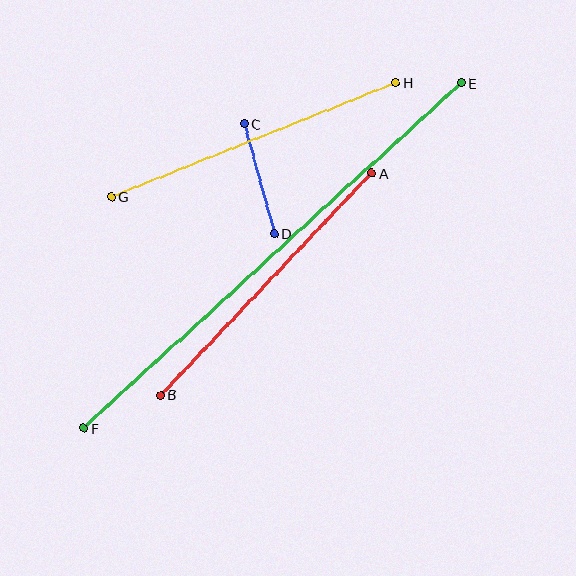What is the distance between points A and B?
The distance is approximately 306 pixels.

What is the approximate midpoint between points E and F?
The midpoint is at approximately (272, 256) pixels.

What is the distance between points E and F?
The distance is approximately 511 pixels.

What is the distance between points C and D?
The distance is approximately 114 pixels.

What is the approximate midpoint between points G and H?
The midpoint is at approximately (253, 140) pixels.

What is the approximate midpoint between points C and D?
The midpoint is at approximately (259, 179) pixels.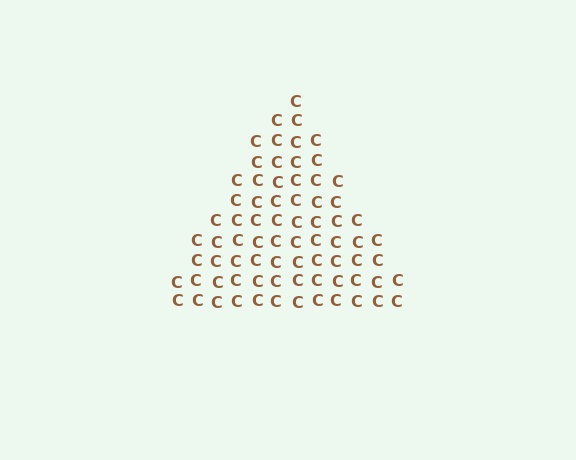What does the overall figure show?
The overall figure shows a triangle.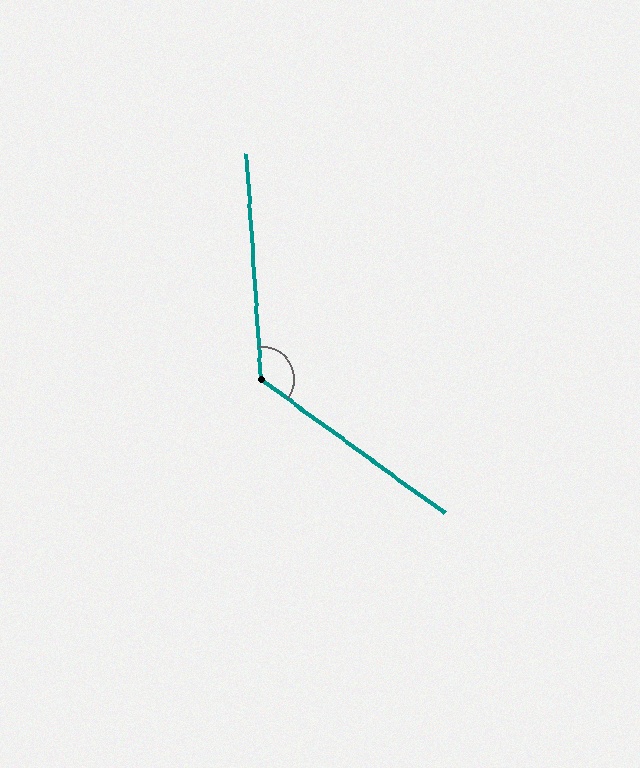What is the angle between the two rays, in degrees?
Approximately 130 degrees.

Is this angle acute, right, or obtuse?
It is obtuse.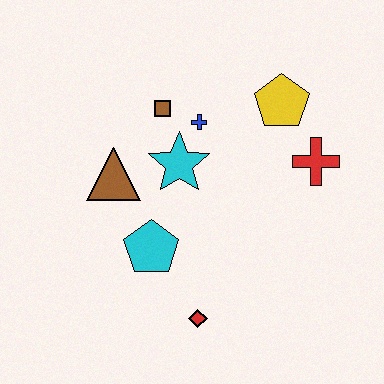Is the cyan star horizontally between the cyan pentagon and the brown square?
No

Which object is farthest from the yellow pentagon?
The red diamond is farthest from the yellow pentagon.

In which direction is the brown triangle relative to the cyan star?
The brown triangle is to the left of the cyan star.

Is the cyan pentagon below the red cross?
Yes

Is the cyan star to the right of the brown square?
Yes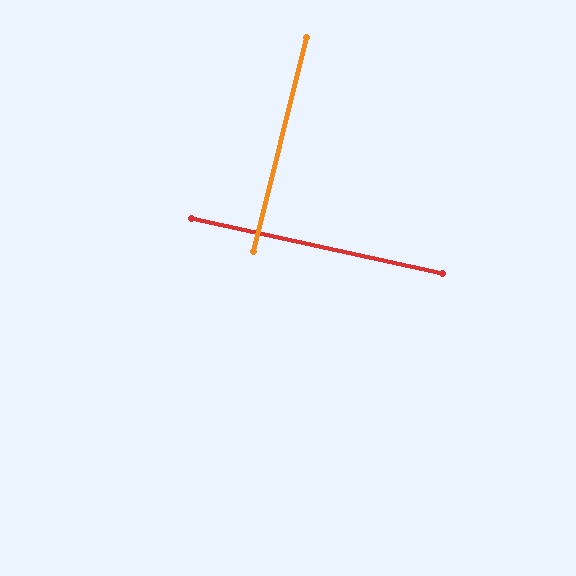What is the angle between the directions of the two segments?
Approximately 89 degrees.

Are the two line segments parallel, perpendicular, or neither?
Perpendicular — they meet at approximately 89°.